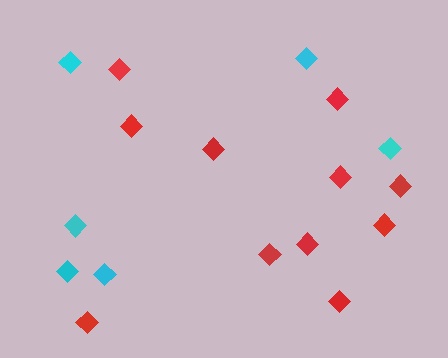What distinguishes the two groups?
There are 2 groups: one group of red diamonds (11) and one group of cyan diamonds (6).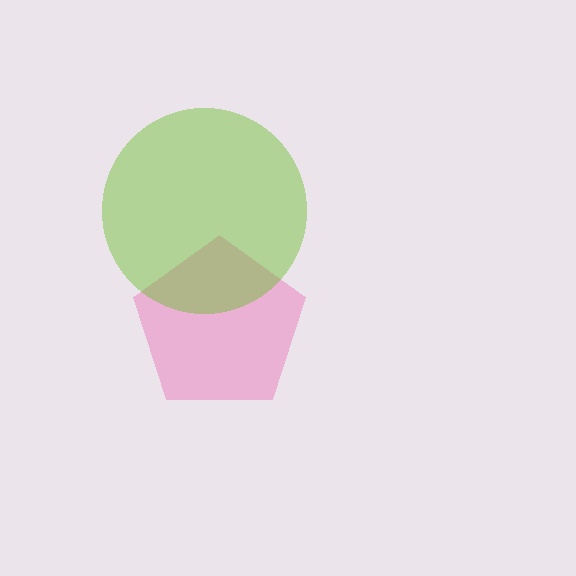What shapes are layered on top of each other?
The layered shapes are: a pink pentagon, a lime circle.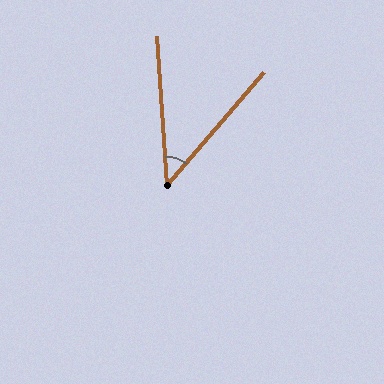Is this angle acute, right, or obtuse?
It is acute.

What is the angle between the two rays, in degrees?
Approximately 45 degrees.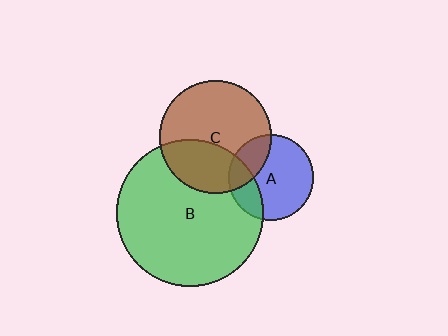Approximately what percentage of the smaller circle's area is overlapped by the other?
Approximately 25%.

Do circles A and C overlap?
Yes.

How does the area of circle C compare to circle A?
Approximately 1.7 times.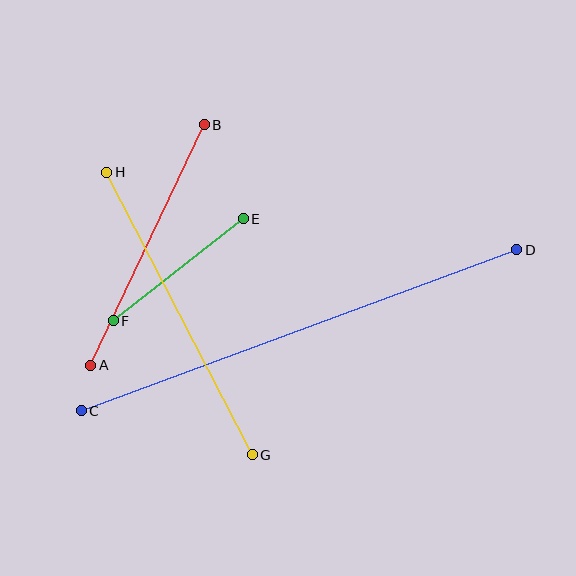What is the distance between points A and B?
The distance is approximately 266 pixels.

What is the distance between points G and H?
The distance is approximately 318 pixels.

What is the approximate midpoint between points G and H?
The midpoint is at approximately (179, 314) pixels.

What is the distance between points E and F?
The distance is approximately 165 pixels.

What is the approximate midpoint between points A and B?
The midpoint is at approximately (147, 245) pixels.